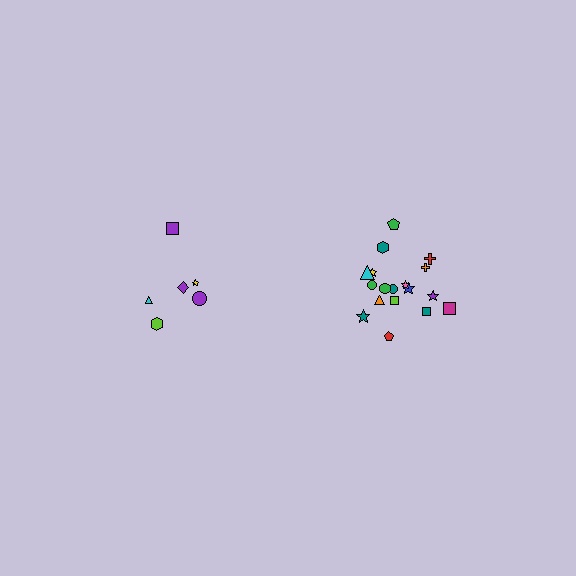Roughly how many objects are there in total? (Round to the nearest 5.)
Roughly 25 objects in total.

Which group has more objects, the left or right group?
The right group.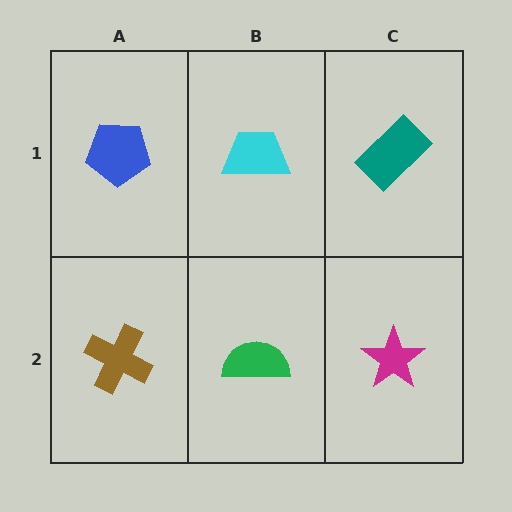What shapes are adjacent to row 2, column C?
A teal rectangle (row 1, column C), a green semicircle (row 2, column B).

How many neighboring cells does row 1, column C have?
2.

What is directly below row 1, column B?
A green semicircle.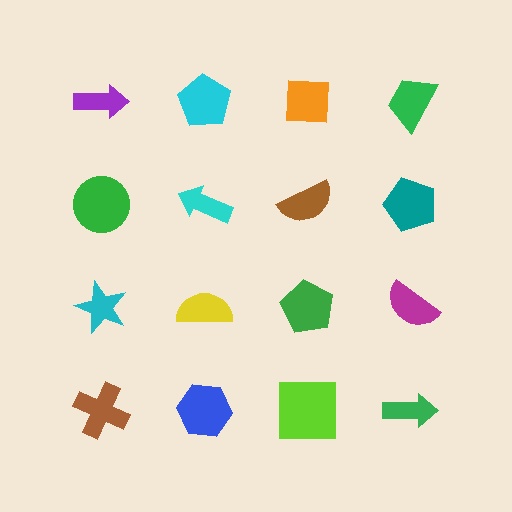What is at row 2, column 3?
A brown semicircle.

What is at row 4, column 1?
A brown cross.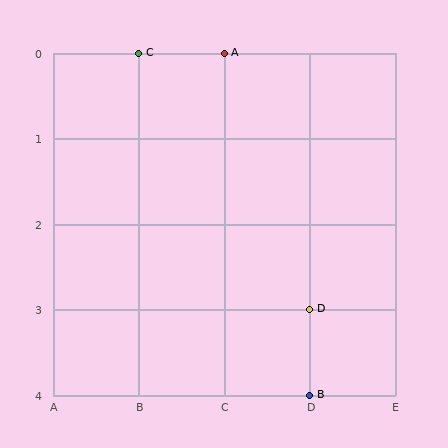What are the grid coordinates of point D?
Point D is at grid coordinates (D, 3).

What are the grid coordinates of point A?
Point A is at grid coordinates (C, 0).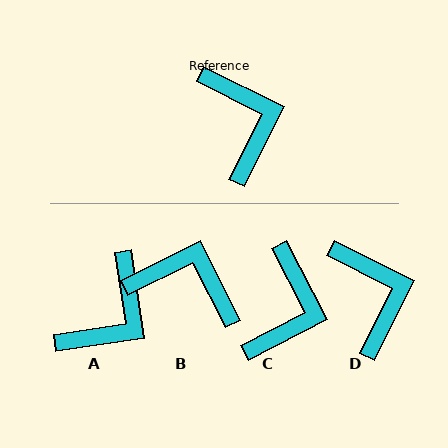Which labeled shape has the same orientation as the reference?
D.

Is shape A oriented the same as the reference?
No, it is off by about 55 degrees.